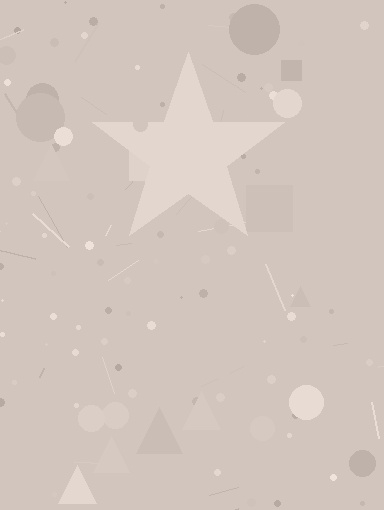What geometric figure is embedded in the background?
A star is embedded in the background.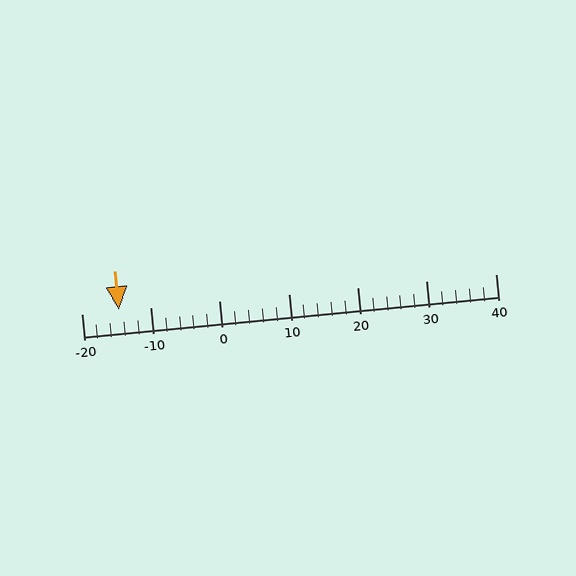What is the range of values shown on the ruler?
The ruler shows values from -20 to 40.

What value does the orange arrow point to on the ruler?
The orange arrow points to approximately -15.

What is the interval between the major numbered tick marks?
The major tick marks are spaced 10 units apart.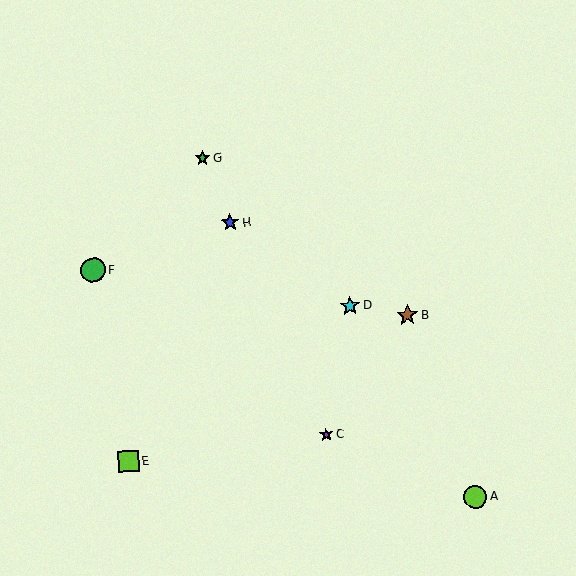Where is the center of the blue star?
The center of the blue star is at (230, 223).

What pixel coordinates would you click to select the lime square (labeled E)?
Click at (128, 461) to select the lime square E.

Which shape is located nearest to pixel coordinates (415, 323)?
The brown star (labeled B) at (408, 315) is nearest to that location.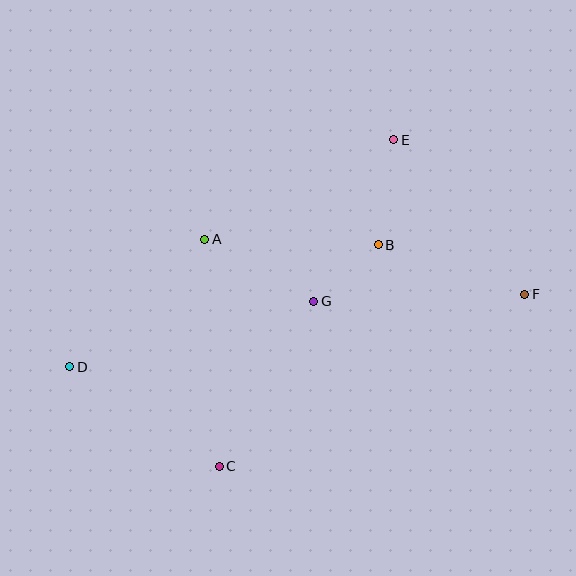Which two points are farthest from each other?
Points D and F are farthest from each other.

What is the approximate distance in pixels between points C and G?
The distance between C and G is approximately 190 pixels.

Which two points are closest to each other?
Points B and G are closest to each other.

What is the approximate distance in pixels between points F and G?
The distance between F and G is approximately 211 pixels.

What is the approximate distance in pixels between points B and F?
The distance between B and F is approximately 155 pixels.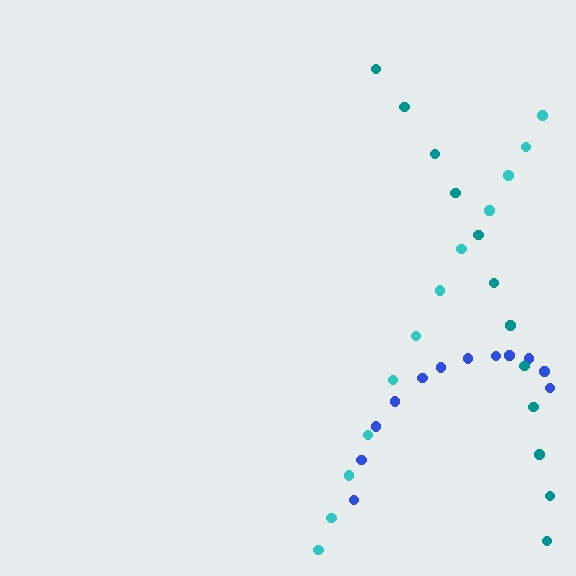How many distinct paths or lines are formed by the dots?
There are 3 distinct paths.